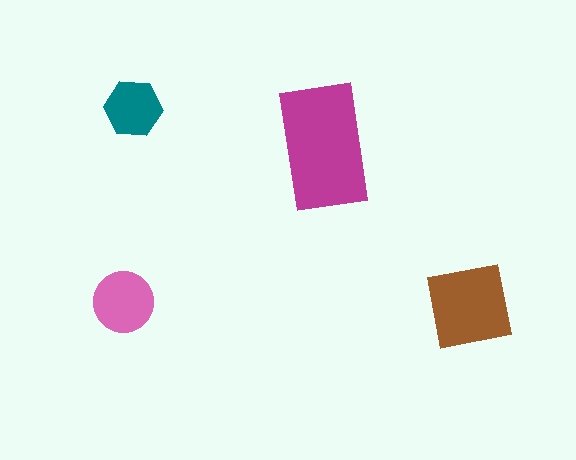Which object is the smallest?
The teal hexagon.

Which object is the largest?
The magenta rectangle.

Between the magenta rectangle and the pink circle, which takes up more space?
The magenta rectangle.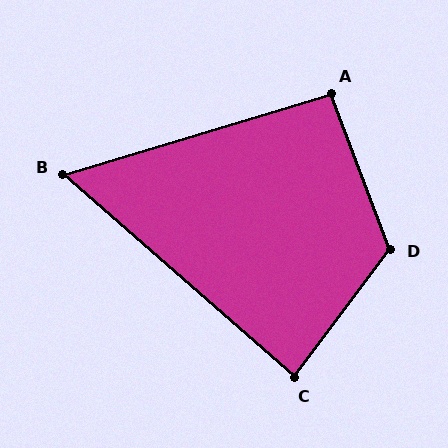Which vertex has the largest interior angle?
D, at approximately 122 degrees.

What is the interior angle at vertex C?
Approximately 86 degrees (approximately right).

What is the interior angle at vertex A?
Approximately 94 degrees (approximately right).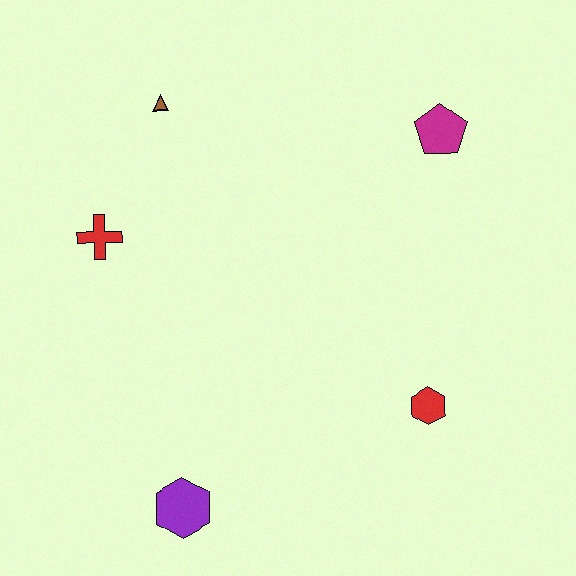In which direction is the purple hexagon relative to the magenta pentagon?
The purple hexagon is below the magenta pentagon.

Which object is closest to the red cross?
The brown triangle is closest to the red cross.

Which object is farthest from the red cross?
The red hexagon is farthest from the red cross.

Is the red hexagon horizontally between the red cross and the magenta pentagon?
Yes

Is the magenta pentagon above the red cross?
Yes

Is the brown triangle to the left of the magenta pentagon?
Yes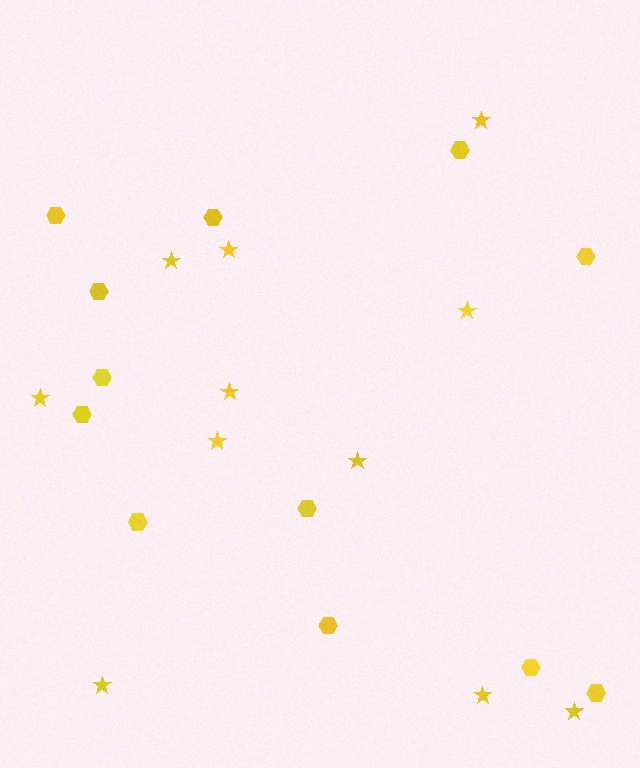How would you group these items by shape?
There are 2 groups: one group of stars (11) and one group of hexagons (12).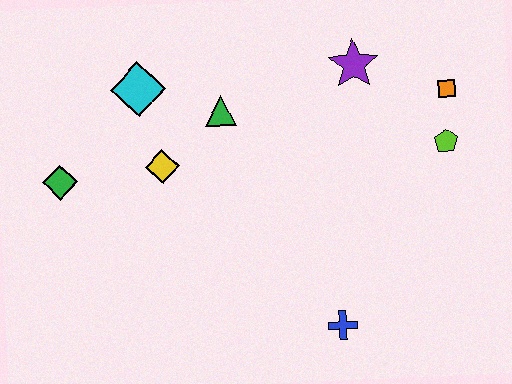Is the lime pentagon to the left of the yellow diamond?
No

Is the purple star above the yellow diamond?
Yes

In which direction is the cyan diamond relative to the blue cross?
The cyan diamond is above the blue cross.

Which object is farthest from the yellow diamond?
The orange square is farthest from the yellow diamond.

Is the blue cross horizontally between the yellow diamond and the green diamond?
No